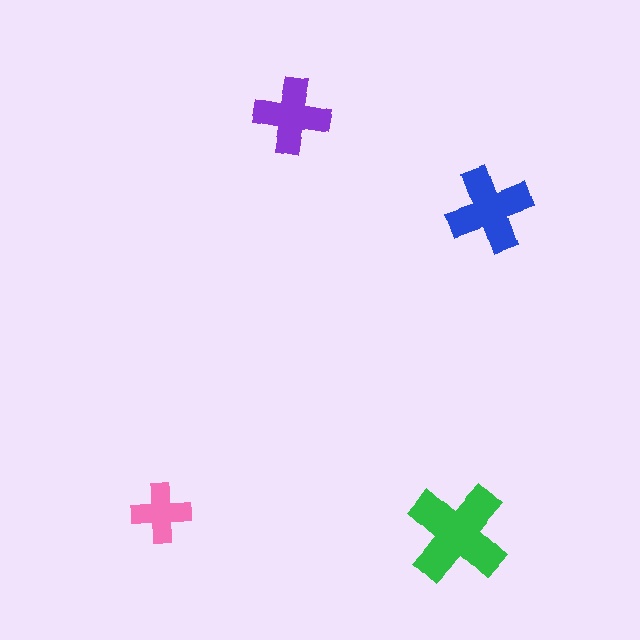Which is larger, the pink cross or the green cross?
The green one.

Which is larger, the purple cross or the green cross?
The green one.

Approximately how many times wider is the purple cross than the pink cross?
About 1.5 times wider.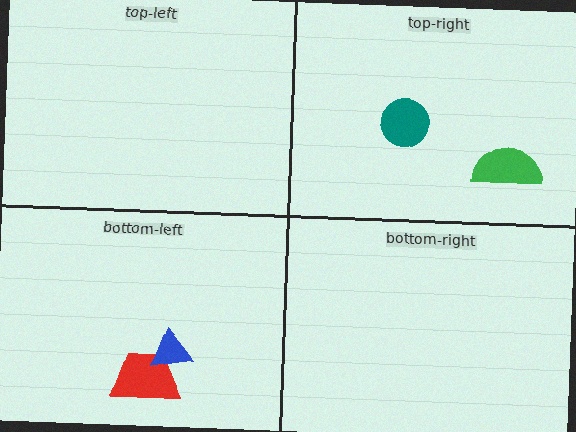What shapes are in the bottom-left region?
The red trapezoid, the blue triangle.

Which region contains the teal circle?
The top-right region.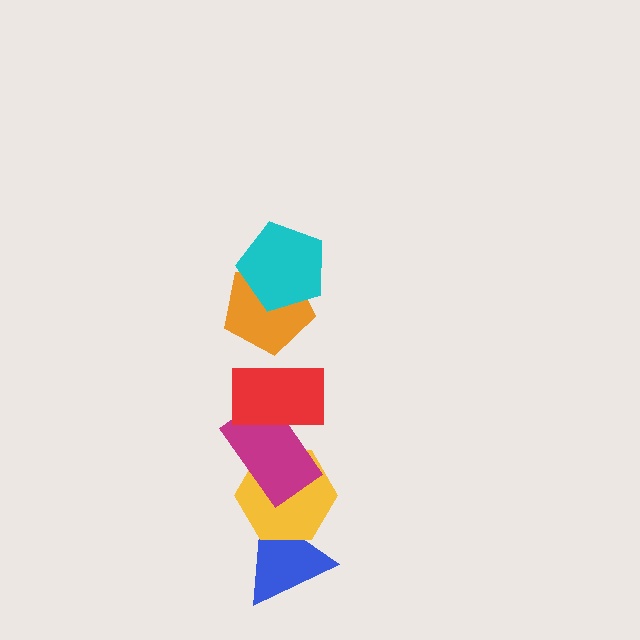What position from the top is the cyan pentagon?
The cyan pentagon is 1st from the top.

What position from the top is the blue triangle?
The blue triangle is 6th from the top.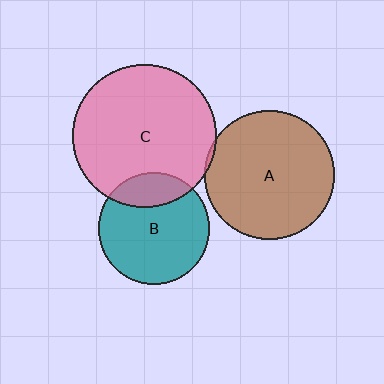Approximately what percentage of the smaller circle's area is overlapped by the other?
Approximately 20%.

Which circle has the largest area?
Circle C (pink).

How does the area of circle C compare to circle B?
Approximately 1.6 times.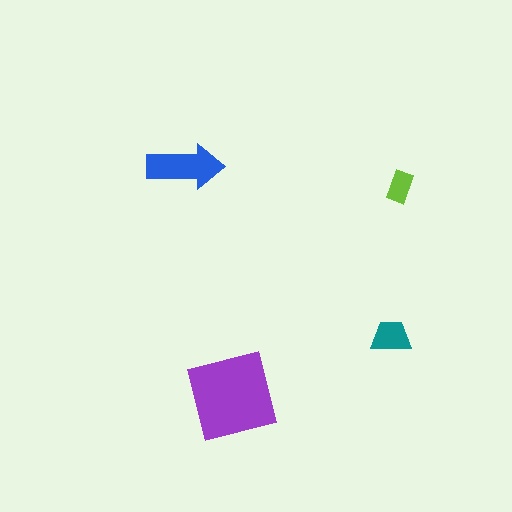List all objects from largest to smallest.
The purple square, the blue arrow, the teal trapezoid, the lime rectangle.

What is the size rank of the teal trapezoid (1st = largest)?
3rd.